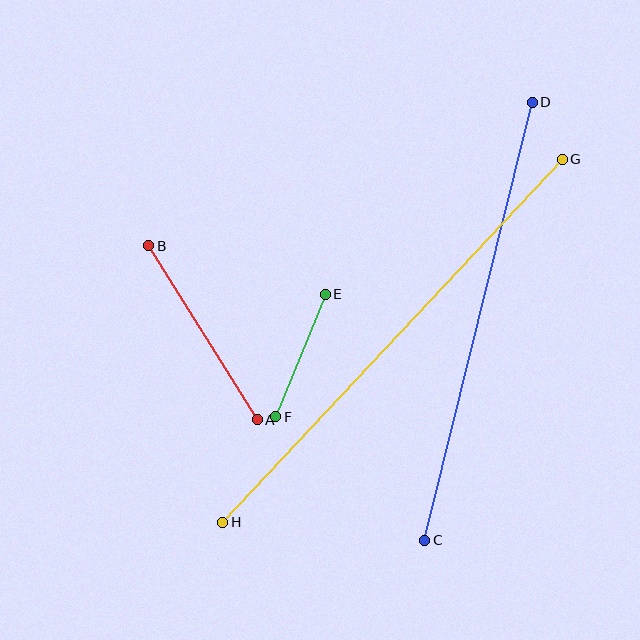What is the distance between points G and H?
The distance is approximately 497 pixels.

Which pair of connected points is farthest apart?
Points G and H are farthest apart.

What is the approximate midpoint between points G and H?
The midpoint is at approximately (392, 341) pixels.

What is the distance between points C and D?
The distance is approximately 451 pixels.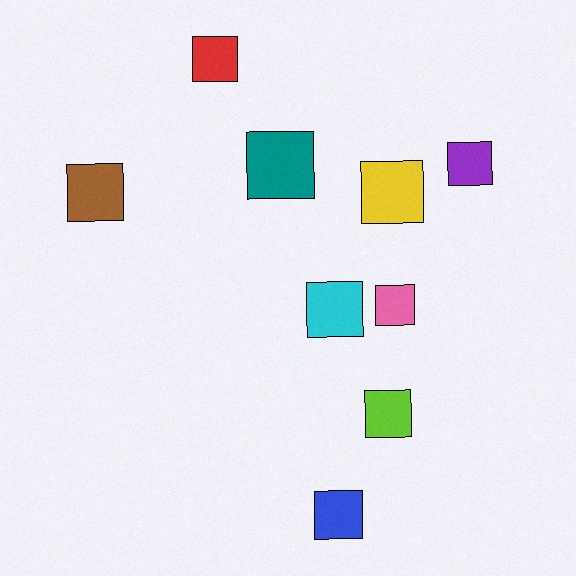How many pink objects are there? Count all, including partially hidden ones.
There is 1 pink object.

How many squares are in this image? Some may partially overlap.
There are 9 squares.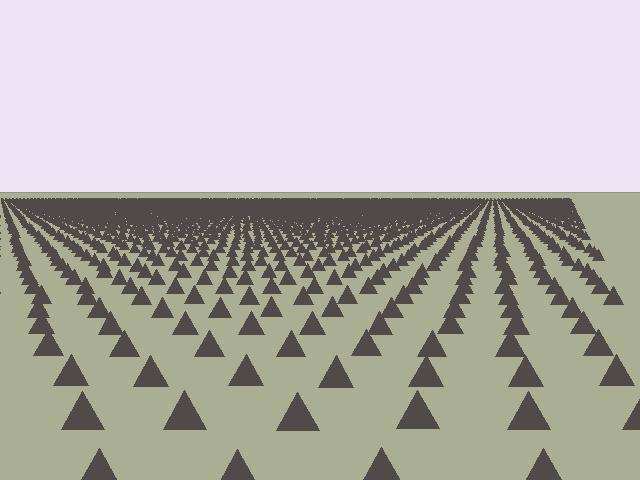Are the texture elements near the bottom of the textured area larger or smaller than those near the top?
Larger. Near the bottom, elements are closer to the viewer and appear at a bigger on-screen size.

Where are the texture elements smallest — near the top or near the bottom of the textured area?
Near the top.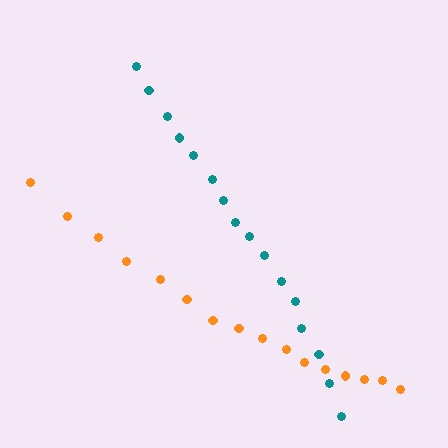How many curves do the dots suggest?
There are 2 distinct paths.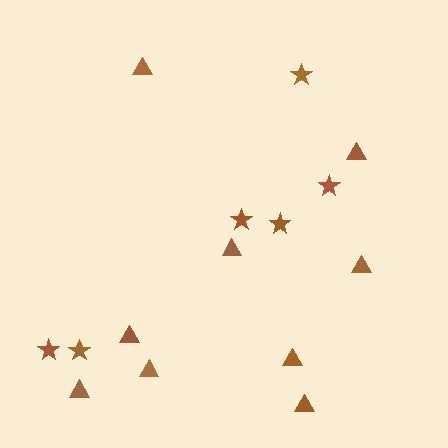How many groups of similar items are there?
There are 2 groups: one group of stars (6) and one group of triangles (9).